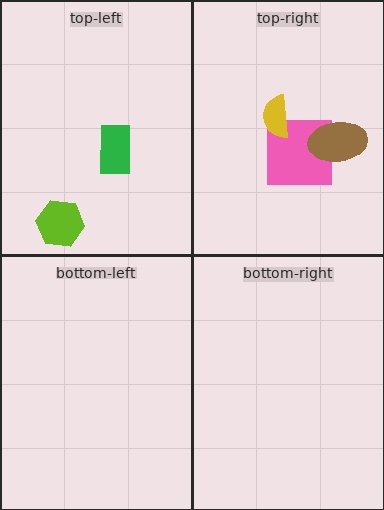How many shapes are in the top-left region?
2.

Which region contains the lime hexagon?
The top-left region.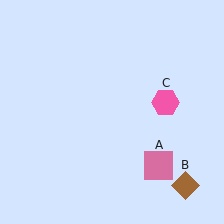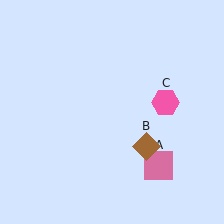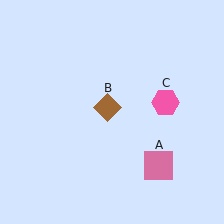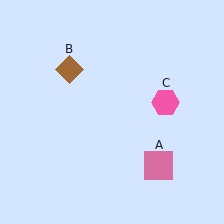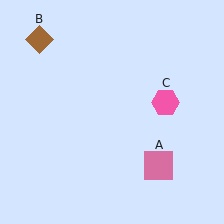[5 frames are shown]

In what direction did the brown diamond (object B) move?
The brown diamond (object B) moved up and to the left.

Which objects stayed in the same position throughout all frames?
Pink square (object A) and pink hexagon (object C) remained stationary.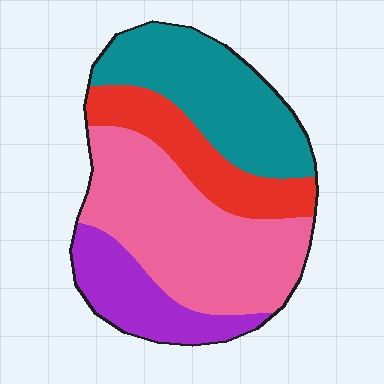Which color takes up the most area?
Pink, at roughly 40%.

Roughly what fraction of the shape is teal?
Teal takes up about one quarter (1/4) of the shape.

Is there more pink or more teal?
Pink.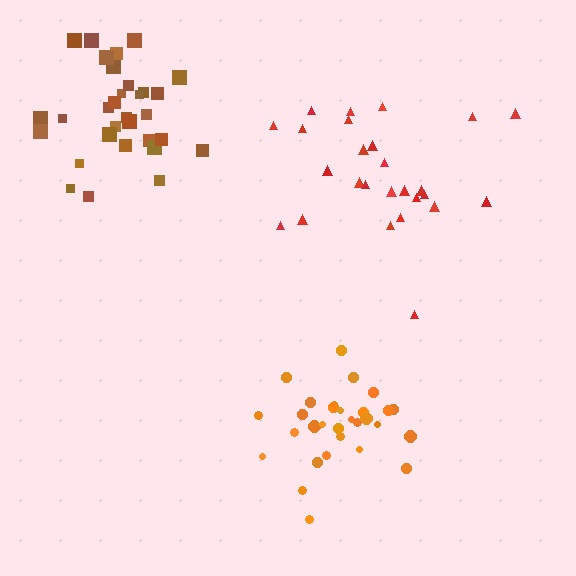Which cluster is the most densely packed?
Orange.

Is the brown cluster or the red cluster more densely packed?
Brown.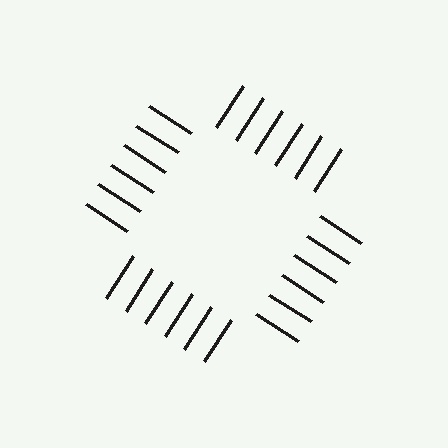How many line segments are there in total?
24 — 6 along each of the 4 edges.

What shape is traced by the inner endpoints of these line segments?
An illusory square — the line segments terminate on its edges but no continuous stroke is drawn.